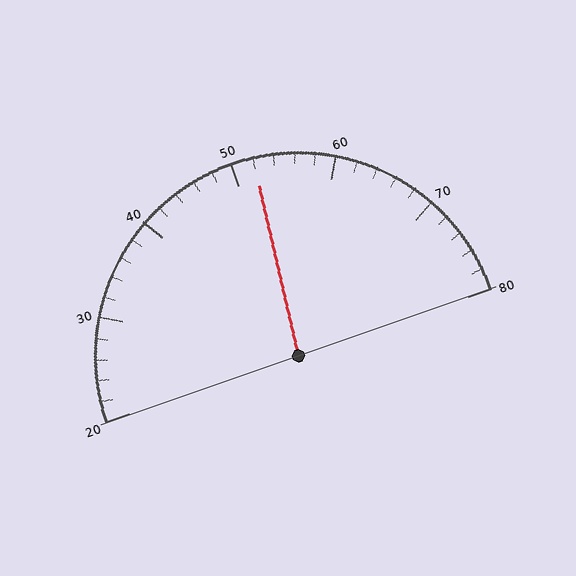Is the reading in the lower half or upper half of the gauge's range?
The reading is in the upper half of the range (20 to 80).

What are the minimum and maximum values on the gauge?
The gauge ranges from 20 to 80.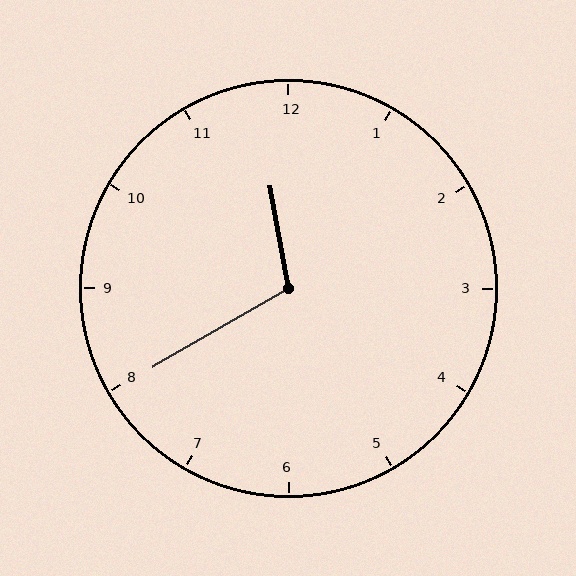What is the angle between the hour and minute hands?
Approximately 110 degrees.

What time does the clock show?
11:40.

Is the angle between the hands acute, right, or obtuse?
It is obtuse.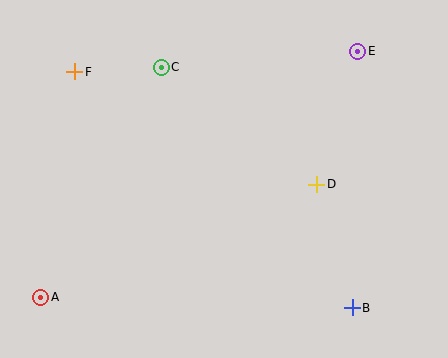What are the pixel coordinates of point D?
Point D is at (317, 184).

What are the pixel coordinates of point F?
Point F is at (75, 72).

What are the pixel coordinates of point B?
Point B is at (352, 308).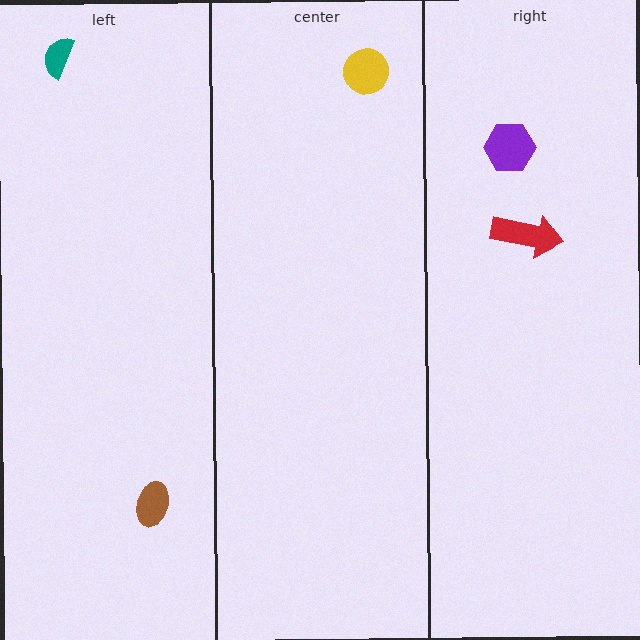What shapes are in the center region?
The yellow circle.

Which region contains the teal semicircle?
The left region.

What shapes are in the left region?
The teal semicircle, the brown ellipse.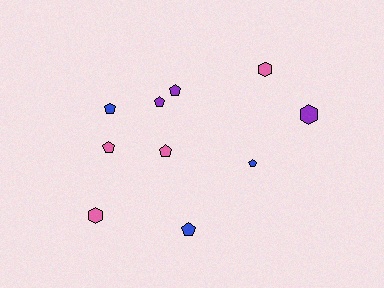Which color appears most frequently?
Pink, with 4 objects.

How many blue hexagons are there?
There are no blue hexagons.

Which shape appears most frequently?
Pentagon, with 7 objects.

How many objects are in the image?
There are 10 objects.